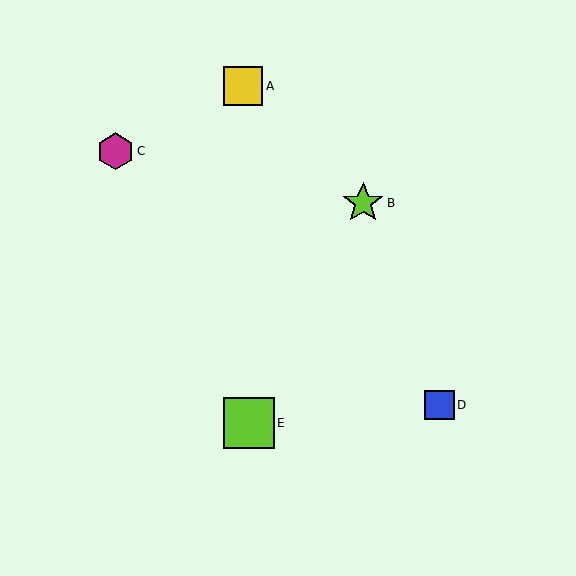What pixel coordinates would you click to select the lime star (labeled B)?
Click at (363, 203) to select the lime star B.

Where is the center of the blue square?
The center of the blue square is at (440, 405).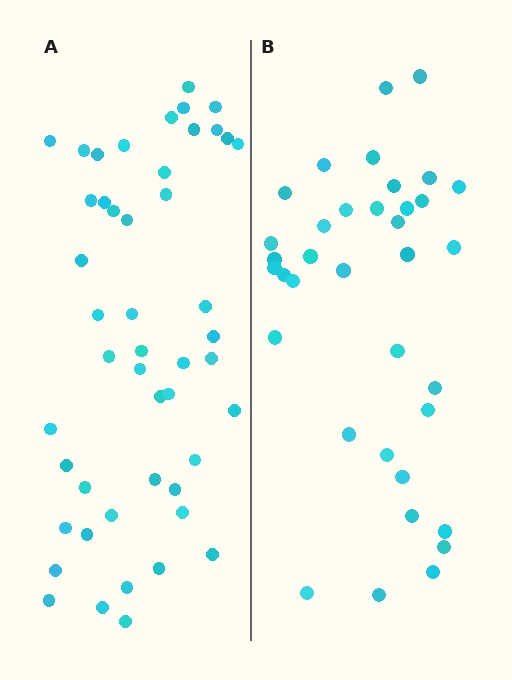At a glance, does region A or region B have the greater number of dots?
Region A (the left region) has more dots.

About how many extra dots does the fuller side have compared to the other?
Region A has roughly 12 or so more dots than region B.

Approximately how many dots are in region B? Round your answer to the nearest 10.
About 40 dots. (The exact count is 36, which rounds to 40.)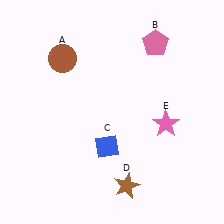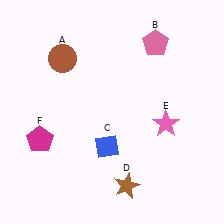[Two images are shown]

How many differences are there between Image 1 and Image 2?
There is 1 difference between the two images.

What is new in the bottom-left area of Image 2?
A magenta pentagon (F) was added in the bottom-left area of Image 2.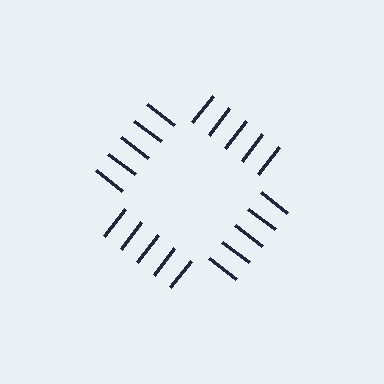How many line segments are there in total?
20 — 5 along each of the 4 edges.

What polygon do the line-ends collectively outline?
An illusory square — the line segments terminate on its edges but no continuous stroke is drawn.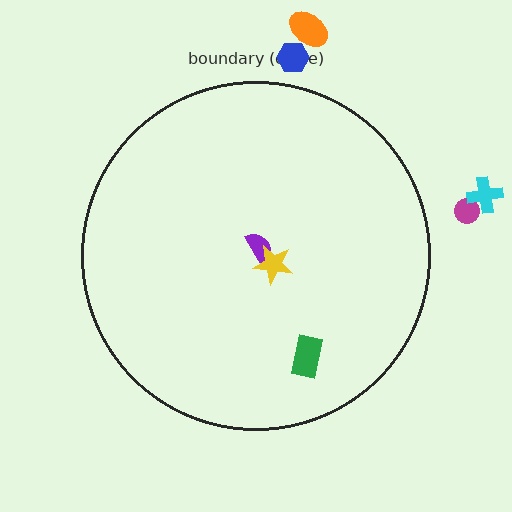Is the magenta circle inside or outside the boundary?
Outside.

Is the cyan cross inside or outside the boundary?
Outside.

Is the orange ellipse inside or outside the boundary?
Outside.